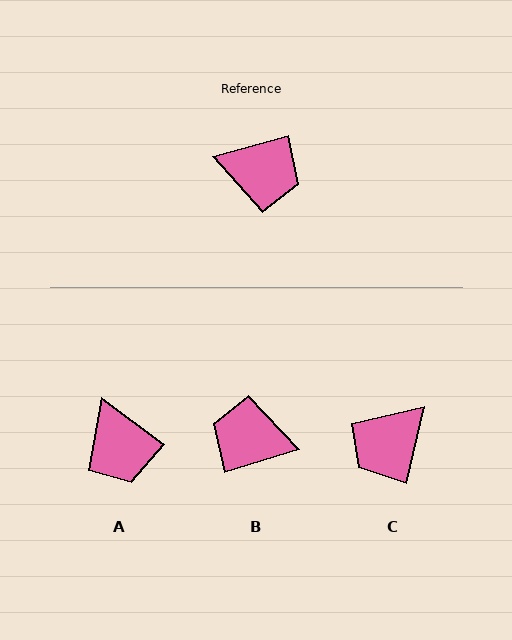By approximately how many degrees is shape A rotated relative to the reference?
Approximately 52 degrees clockwise.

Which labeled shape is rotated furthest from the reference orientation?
B, about 179 degrees away.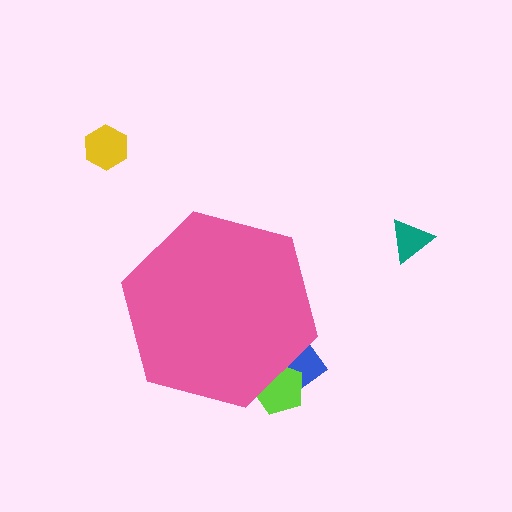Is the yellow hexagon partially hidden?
No, the yellow hexagon is fully visible.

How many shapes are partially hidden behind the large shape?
2 shapes are partially hidden.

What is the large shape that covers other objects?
A pink hexagon.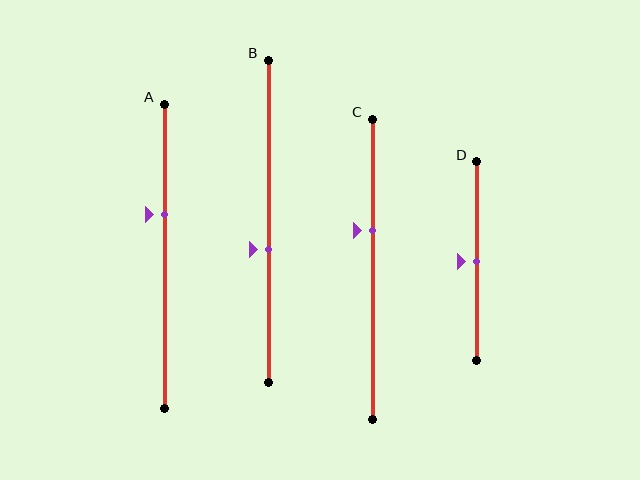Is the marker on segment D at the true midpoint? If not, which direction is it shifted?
Yes, the marker on segment D is at the true midpoint.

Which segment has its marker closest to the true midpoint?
Segment D has its marker closest to the true midpoint.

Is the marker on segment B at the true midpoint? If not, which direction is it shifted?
No, the marker on segment B is shifted downward by about 9% of the segment length.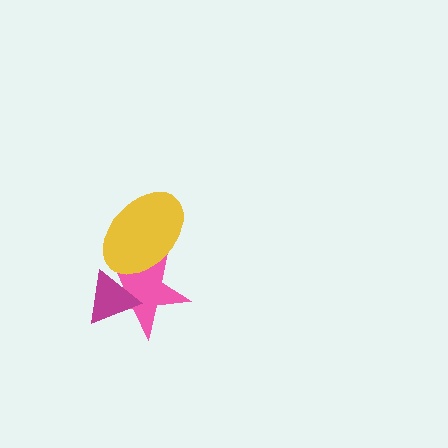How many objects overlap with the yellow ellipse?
1 object overlaps with the yellow ellipse.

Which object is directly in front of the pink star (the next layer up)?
The magenta triangle is directly in front of the pink star.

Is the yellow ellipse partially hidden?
No, no other shape covers it.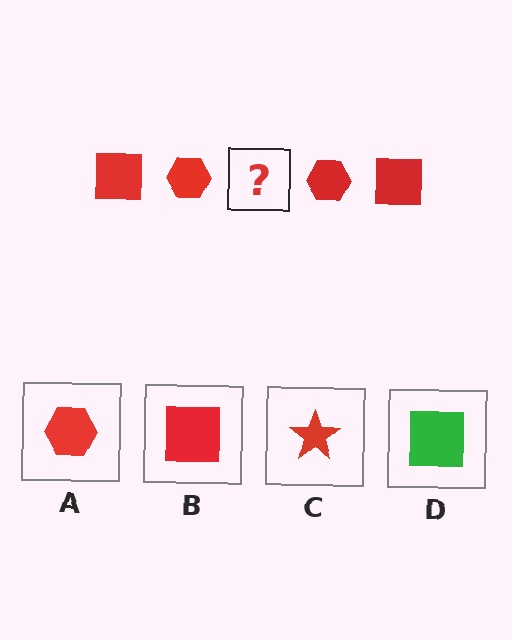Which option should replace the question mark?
Option B.